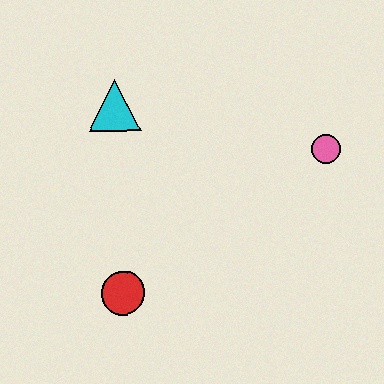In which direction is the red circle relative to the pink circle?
The red circle is to the left of the pink circle.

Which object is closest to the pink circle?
The cyan triangle is closest to the pink circle.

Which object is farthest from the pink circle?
The red circle is farthest from the pink circle.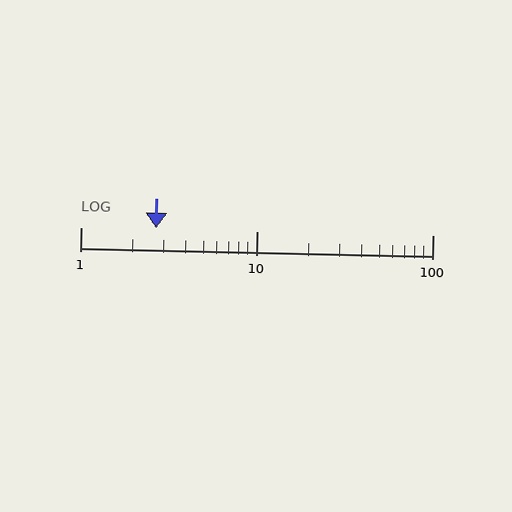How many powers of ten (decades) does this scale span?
The scale spans 2 decades, from 1 to 100.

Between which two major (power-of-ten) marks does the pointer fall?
The pointer is between 1 and 10.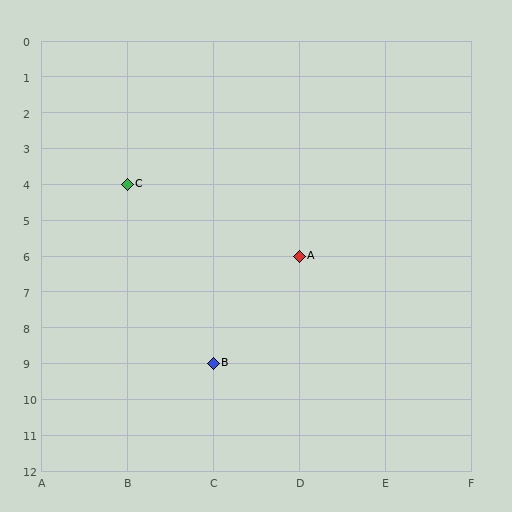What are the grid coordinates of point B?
Point B is at grid coordinates (C, 9).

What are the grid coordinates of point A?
Point A is at grid coordinates (D, 6).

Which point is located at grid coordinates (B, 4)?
Point C is at (B, 4).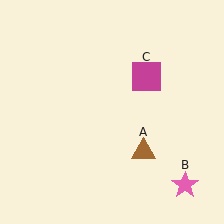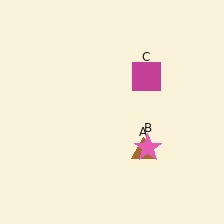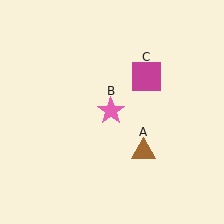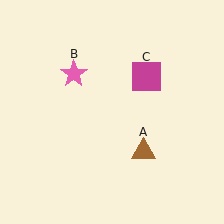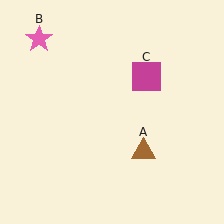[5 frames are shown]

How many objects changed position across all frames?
1 object changed position: pink star (object B).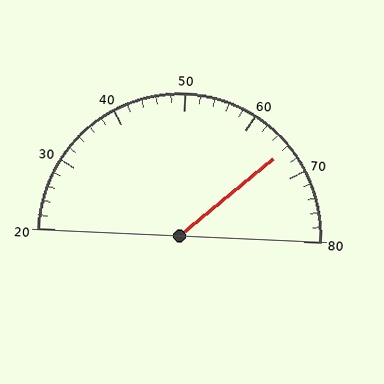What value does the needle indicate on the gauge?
The needle indicates approximately 66.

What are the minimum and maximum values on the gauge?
The gauge ranges from 20 to 80.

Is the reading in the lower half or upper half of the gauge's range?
The reading is in the upper half of the range (20 to 80).